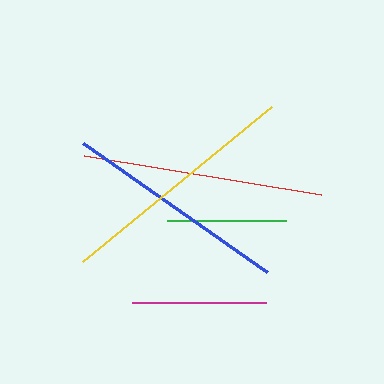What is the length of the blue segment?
The blue segment is approximately 225 pixels long.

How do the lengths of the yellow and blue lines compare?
The yellow and blue lines are approximately the same length.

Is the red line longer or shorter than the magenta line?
The red line is longer than the magenta line.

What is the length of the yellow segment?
The yellow segment is approximately 245 pixels long.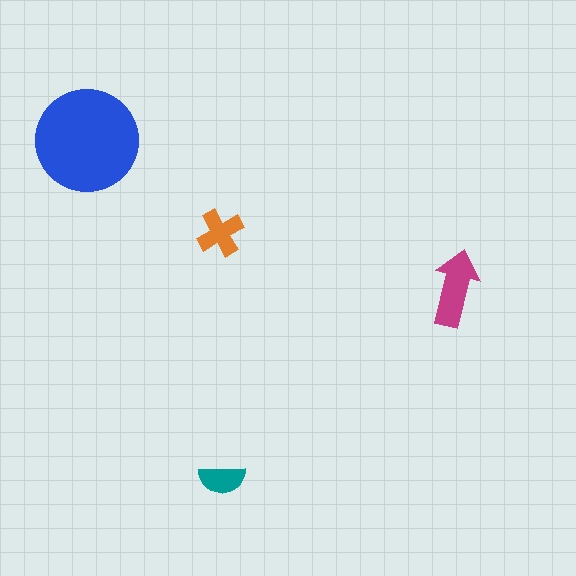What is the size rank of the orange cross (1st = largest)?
3rd.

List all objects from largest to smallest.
The blue circle, the magenta arrow, the orange cross, the teal semicircle.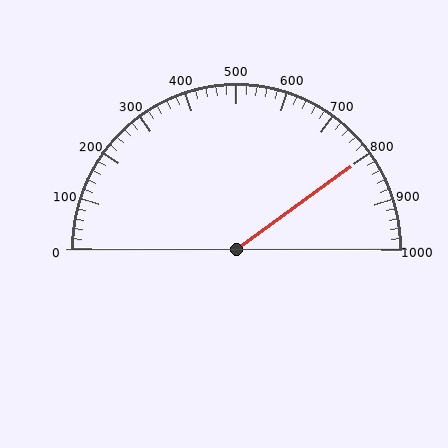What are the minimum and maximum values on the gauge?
The gauge ranges from 0 to 1000.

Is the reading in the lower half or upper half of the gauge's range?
The reading is in the upper half of the range (0 to 1000).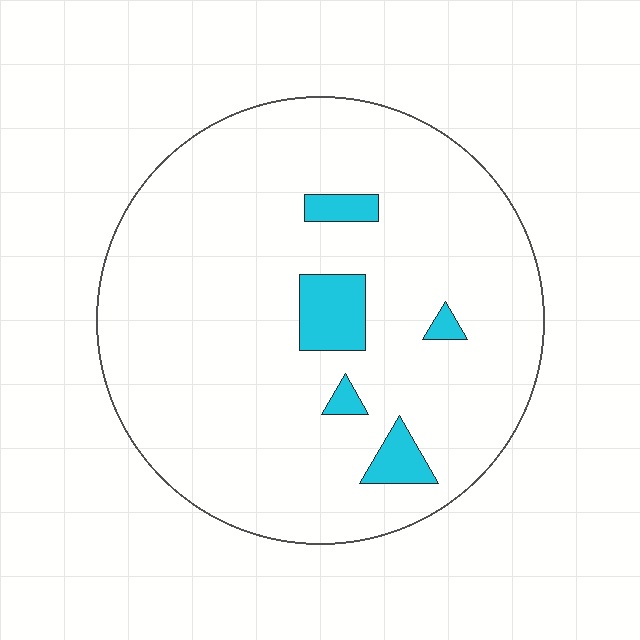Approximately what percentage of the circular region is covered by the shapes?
Approximately 10%.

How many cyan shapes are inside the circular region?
5.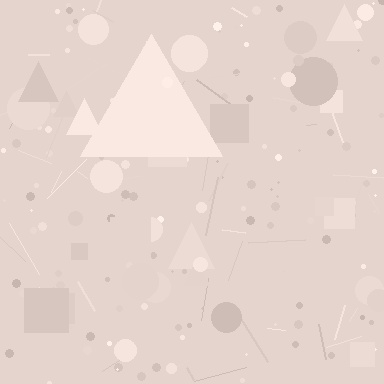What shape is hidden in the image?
A triangle is hidden in the image.